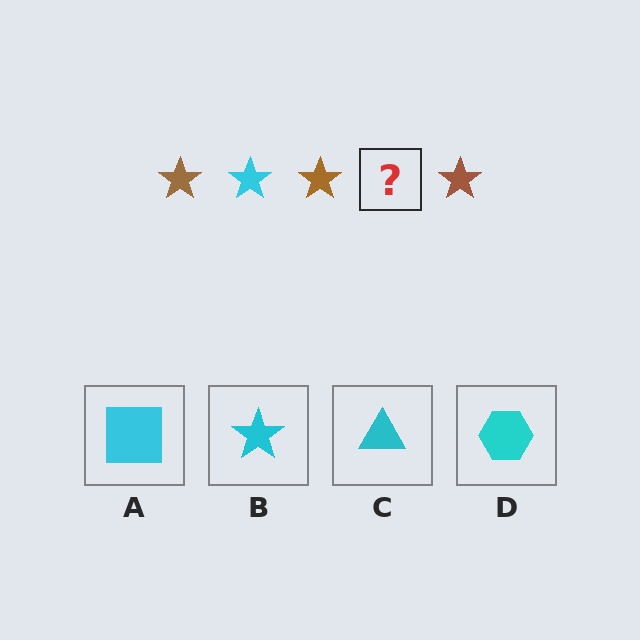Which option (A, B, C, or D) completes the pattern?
B.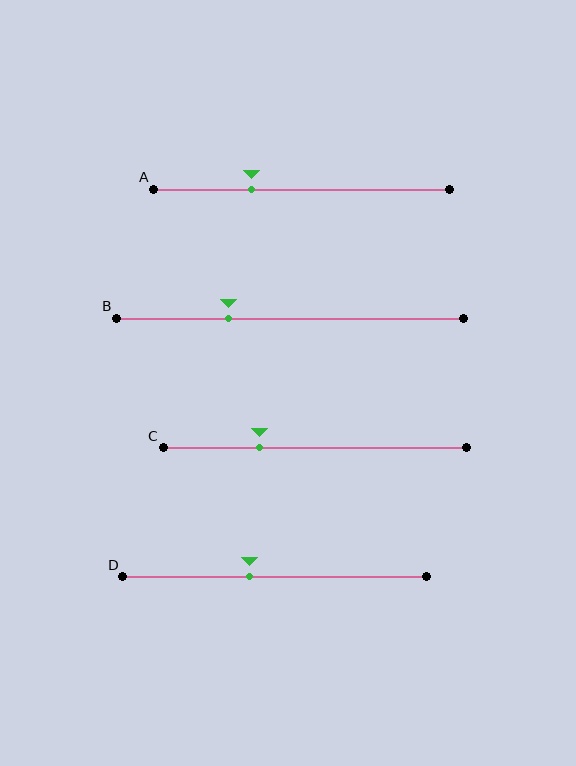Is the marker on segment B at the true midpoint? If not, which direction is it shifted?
No, the marker on segment B is shifted to the left by about 18% of the segment length.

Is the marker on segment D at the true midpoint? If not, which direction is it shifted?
No, the marker on segment D is shifted to the left by about 8% of the segment length.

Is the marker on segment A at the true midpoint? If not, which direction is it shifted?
No, the marker on segment A is shifted to the left by about 17% of the segment length.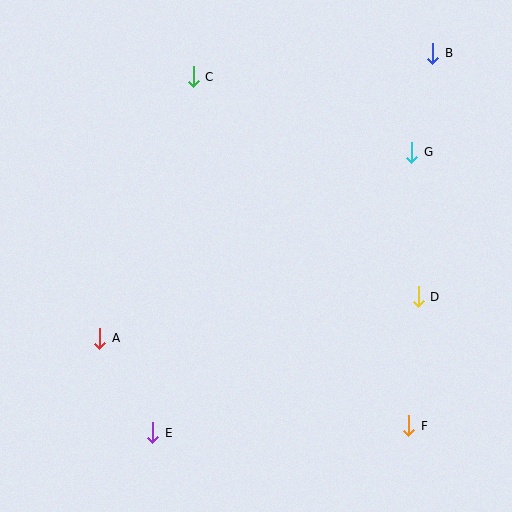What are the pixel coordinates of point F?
Point F is at (409, 426).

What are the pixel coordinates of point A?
Point A is at (100, 338).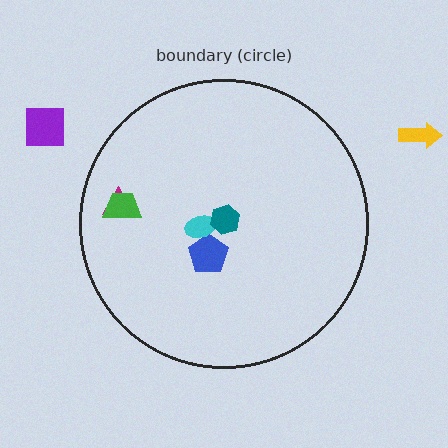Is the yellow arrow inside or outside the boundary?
Outside.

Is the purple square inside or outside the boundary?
Outside.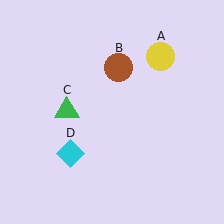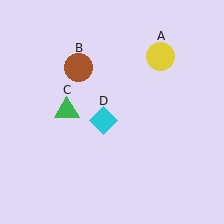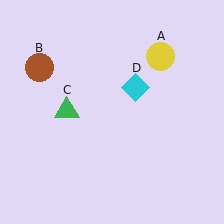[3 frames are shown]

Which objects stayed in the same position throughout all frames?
Yellow circle (object A) and green triangle (object C) remained stationary.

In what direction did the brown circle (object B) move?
The brown circle (object B) moved left.